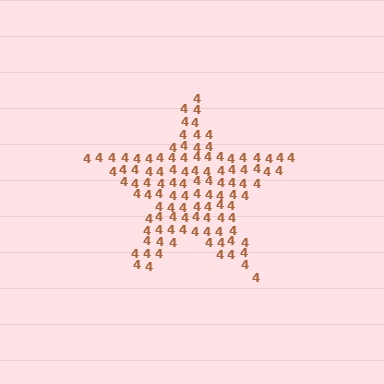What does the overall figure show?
The overall figure shows a star.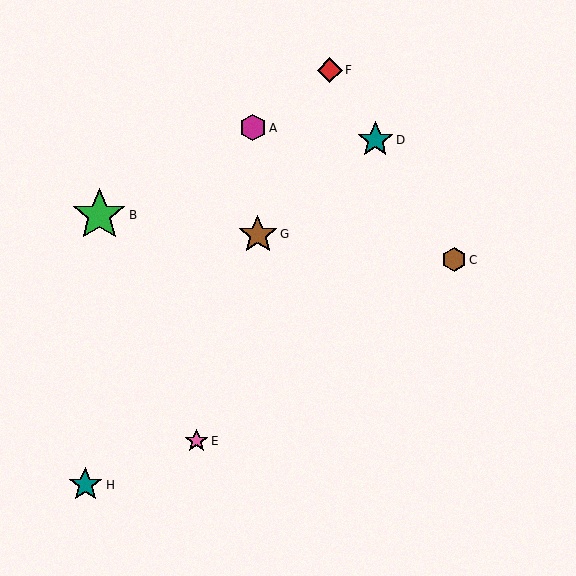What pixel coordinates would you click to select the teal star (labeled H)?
Click at (85, 485) to select the teal star H.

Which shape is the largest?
The green star (labeled B) is the largest.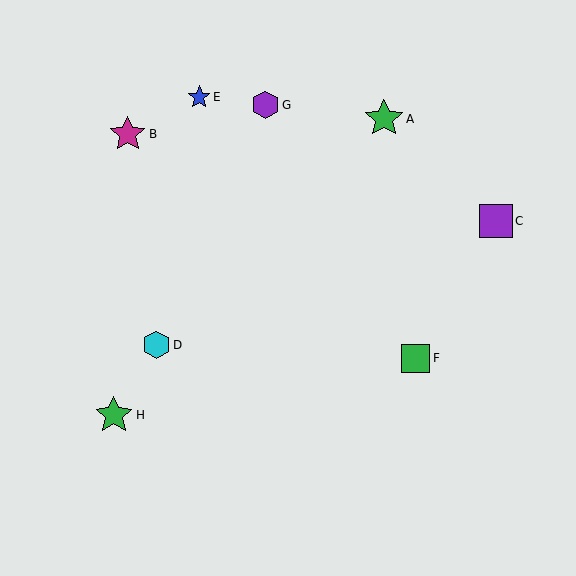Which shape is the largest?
The green star (labeled A) is the largest.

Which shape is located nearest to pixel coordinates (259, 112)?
The purple hexagon (labeled G) at (265, 105) is nearest to that location.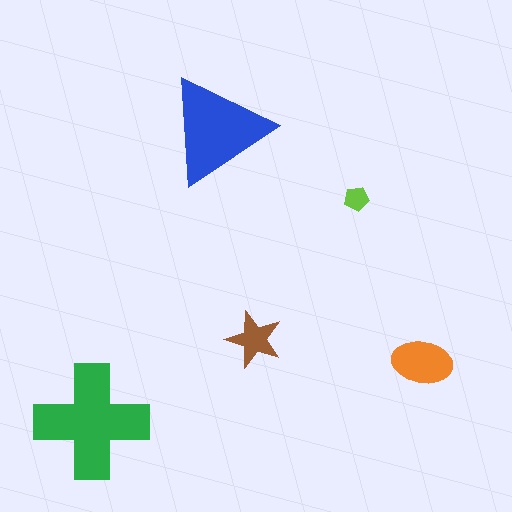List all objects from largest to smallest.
The green cross, the blue triangle, the orange ellipse, the brown star, the lime pentagon.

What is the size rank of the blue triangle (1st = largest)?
2nd.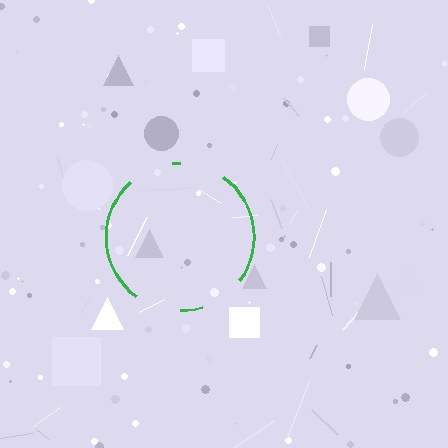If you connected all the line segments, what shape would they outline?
They would outline a circle.